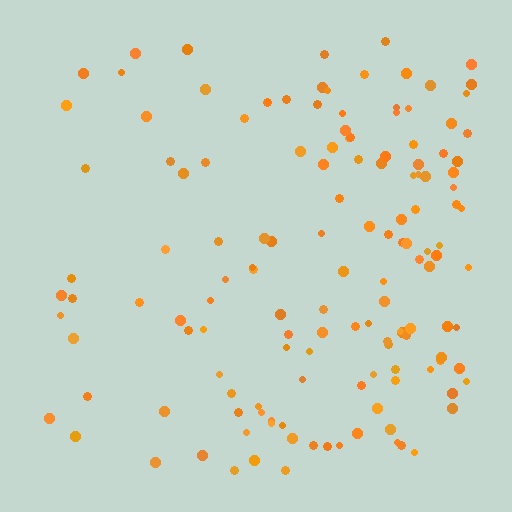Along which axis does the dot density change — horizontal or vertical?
Horizontal.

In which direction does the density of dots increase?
From left to right, with the right side densest.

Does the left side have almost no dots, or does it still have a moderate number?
Still a moderate number, just noticeably fewer than the right.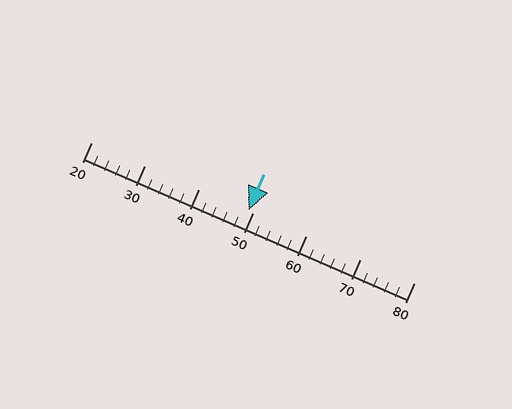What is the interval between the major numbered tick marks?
The major tick marks are spaced 10 units apart.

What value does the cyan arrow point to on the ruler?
The cyan arrow points to approximately 49.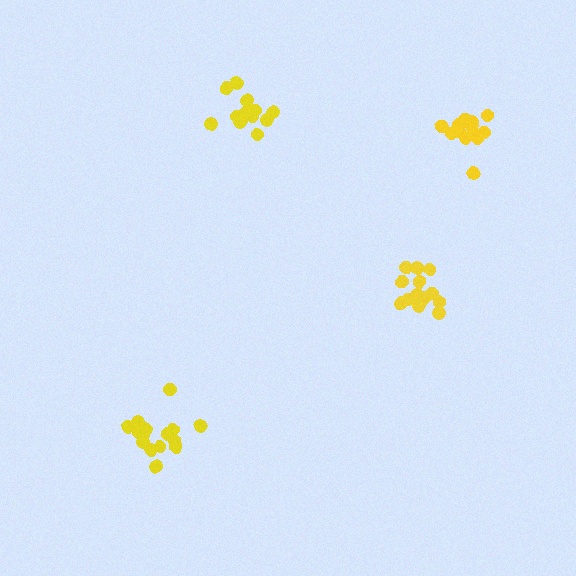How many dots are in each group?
Group 1: 14 dots, Group 2: 15 dots, Group 3: 14 dots, Group 4: 14 dots (57 total).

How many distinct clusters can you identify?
There are 4 distinct clusters.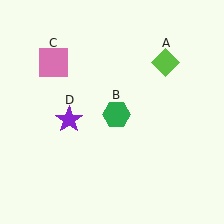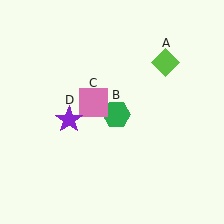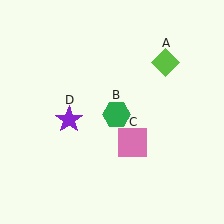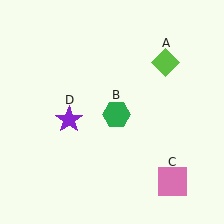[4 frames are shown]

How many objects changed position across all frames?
1 object changed position: pink square (object C).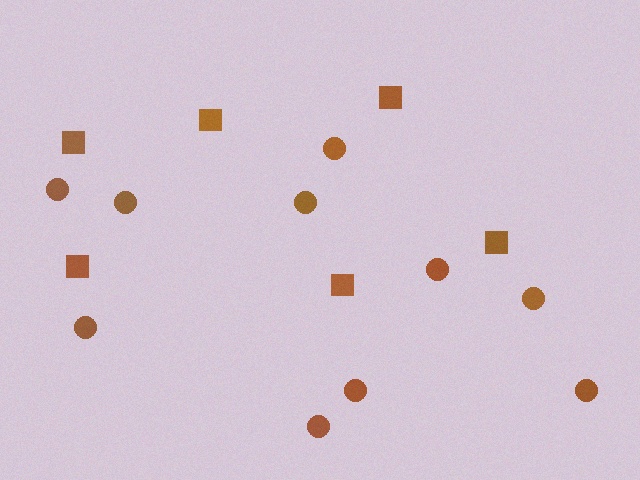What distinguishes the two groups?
There are 2 groups: one group of circles (10) and one group of squares (6).